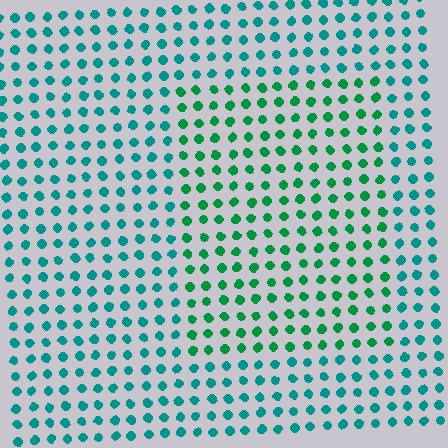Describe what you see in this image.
The image is filled with small teal elements in a uniform arrangement. A rectangle-shaped region is visible where the elements are tinted to a slightly different hue, forming a subtle color boundary.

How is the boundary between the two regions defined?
The boundary is defined purely by a slight shift in hue (about 32 degrees). Spacing, size, and orientation are identical on both sides.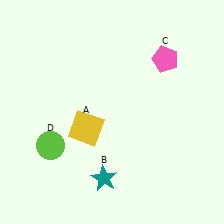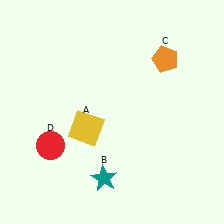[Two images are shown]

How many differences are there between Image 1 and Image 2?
There are 2 differences between the two images.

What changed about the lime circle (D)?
In Image 1, D is lime. In Image 2, it changed to red.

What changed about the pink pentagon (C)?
In Image 1, C is pink. In Image 2, it changed to orange.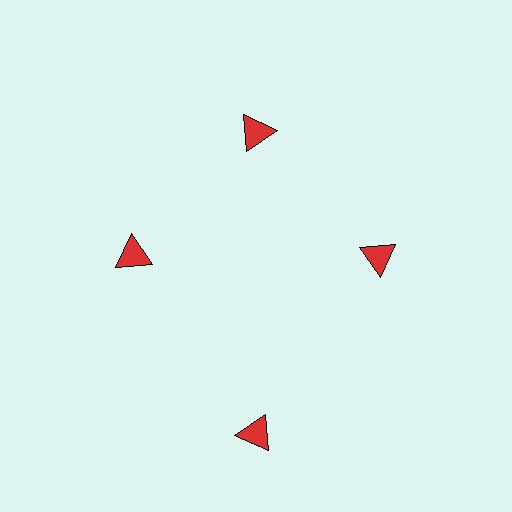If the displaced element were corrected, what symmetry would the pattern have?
It would have 4-fold rotational symmetry — the pattern would map onto itself every 90 degrees.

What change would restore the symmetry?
The symmetry would be restored by moving it inward, back onto the ring so that all 4 triangles sit at equal angles and equal distance from the center.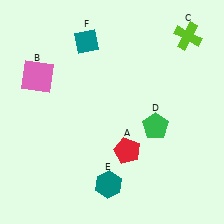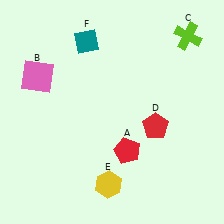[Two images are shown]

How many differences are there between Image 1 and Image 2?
There are 2 differences between the two images.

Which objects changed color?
D changed from green to red. E changed from teal to yellow.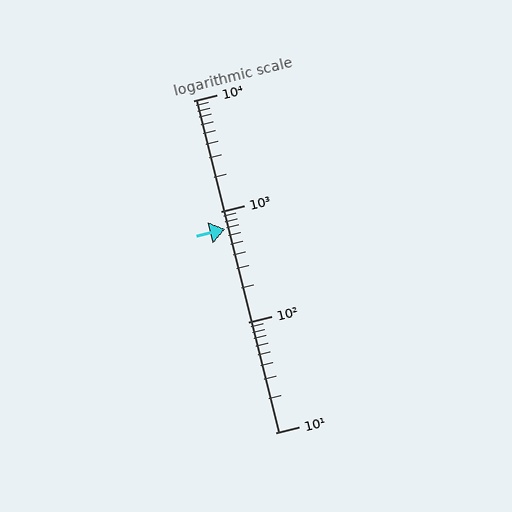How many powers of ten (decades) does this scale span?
The scale spans 3 decades, from 10 to 10000.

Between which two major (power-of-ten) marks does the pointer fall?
The pointer is between 100 and 1000.